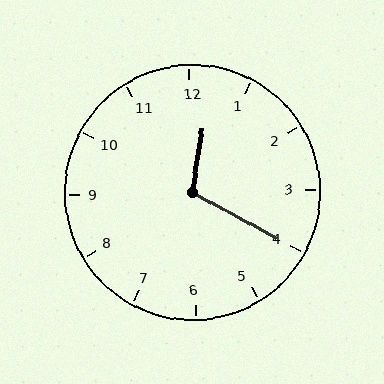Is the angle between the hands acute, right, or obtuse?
It is obtuse.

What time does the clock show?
12:20.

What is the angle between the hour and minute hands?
Approximately 110 degrees.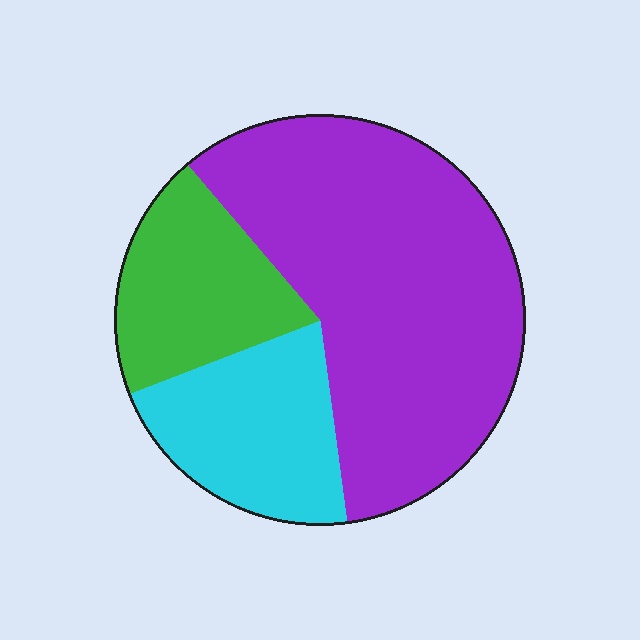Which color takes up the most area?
Purple, at roughly 60%.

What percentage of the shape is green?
Green covers around 20% of the shape.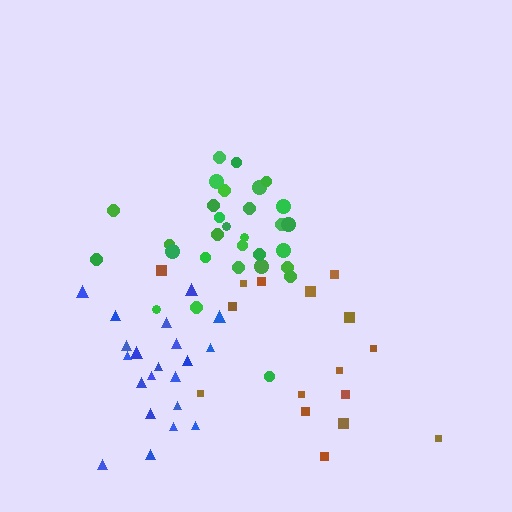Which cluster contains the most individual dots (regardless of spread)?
Green (30).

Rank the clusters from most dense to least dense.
green, blue, brown.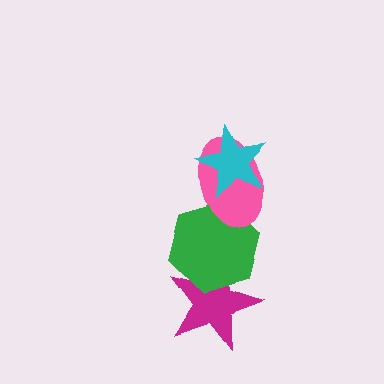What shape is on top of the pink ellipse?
The cyan star is on top of the pink ellipse.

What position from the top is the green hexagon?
The green hexagon is 3rd from the top.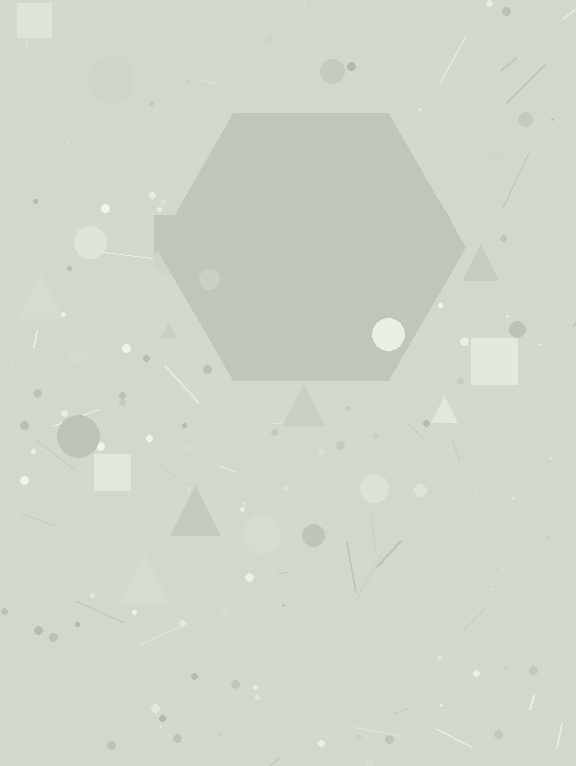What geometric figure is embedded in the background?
A hexagon is embedded in the background.